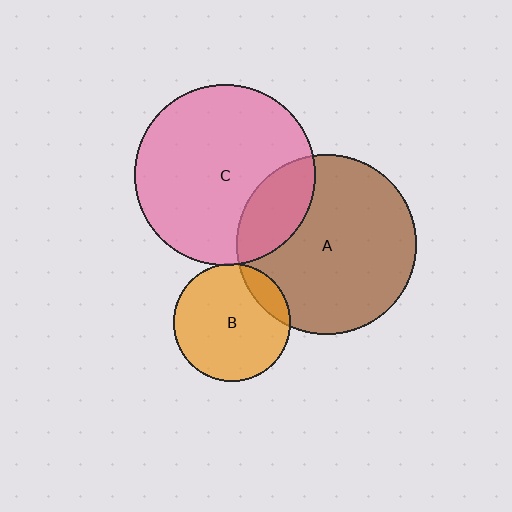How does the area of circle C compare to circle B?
Approximately 2.4 times.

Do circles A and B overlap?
Yes.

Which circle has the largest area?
Circle C (pink).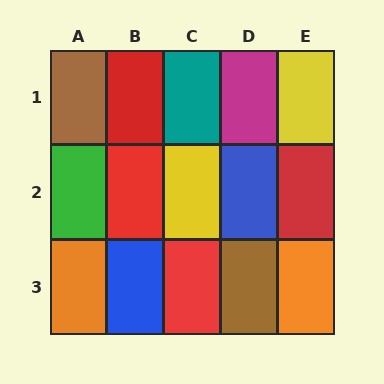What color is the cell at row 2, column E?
Red.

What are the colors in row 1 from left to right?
Brown, red, teal, magenta, yellow.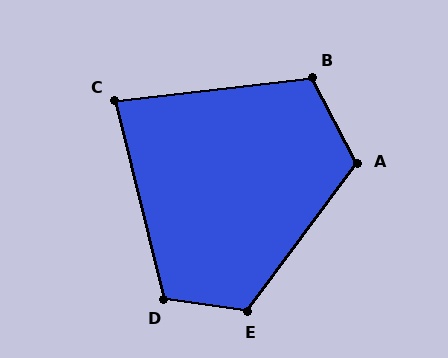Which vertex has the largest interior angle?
E, at approximately 118 degrees.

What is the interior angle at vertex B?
Approximately 111 degrees (obtuse).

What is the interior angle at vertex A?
Approximately 115 degrees (obtuse).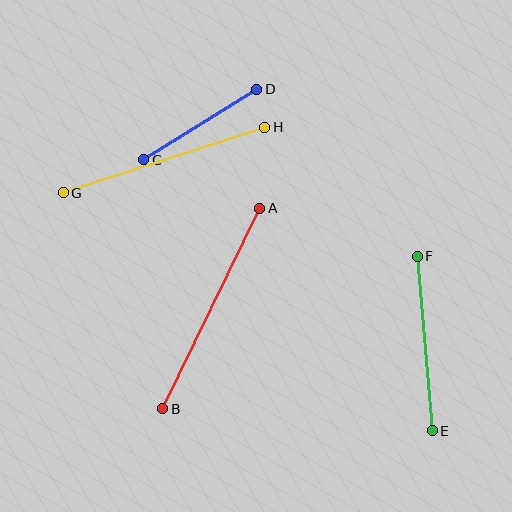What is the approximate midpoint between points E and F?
The midpoint is at approximately (425, 344) pixels.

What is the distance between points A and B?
The distance is approximately 223 pixels.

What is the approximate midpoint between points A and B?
The midpoint is at approximately (211, 308) pixels.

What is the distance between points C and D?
The distance is approximately 133 pixels.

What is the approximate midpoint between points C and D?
The midpoint is at approximately (200, 124) pixels.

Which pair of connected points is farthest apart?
Points A and B are farthest apart.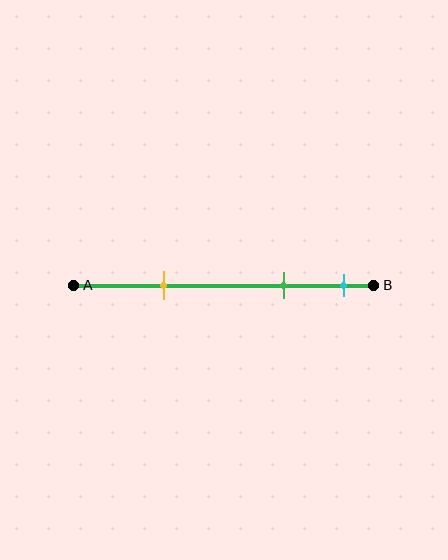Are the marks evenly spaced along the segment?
No, the marks are not evenly spaced.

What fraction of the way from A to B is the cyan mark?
The cyan mark is approximately 90% (0.9) of the way from A to B.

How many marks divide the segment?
There are 3 marks dividing the segment.